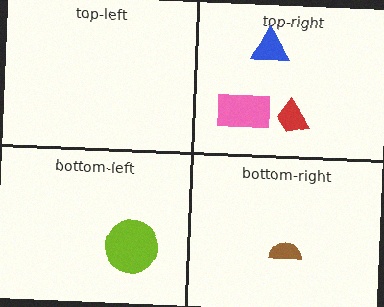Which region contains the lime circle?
The bottom-left region.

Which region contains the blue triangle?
The top-right region.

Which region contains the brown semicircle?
The bottom-right region.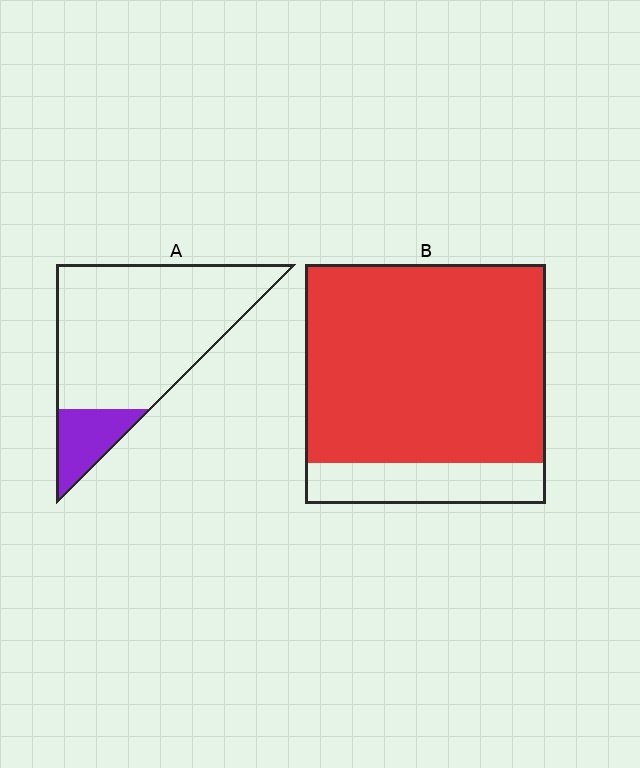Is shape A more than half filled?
No.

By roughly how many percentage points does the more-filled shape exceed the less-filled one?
By roughly 65 percentage points (B over A).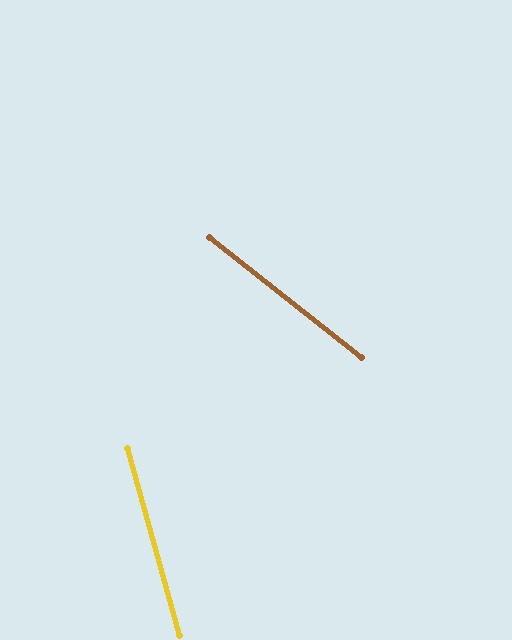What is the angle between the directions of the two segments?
Approximately 36 degrees.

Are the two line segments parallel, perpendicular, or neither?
Neither parallel nor perpendicular — they differ by about 36°.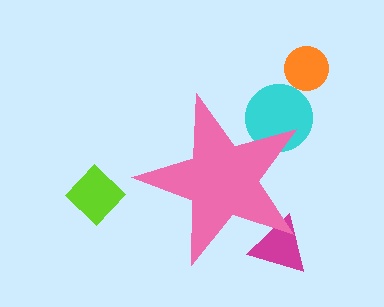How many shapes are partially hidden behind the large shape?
2 shapes are partially hidden.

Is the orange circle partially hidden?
No, the orange circle is fully visible.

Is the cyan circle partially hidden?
Yes, the cyan circle is partially hidden behind the pink star.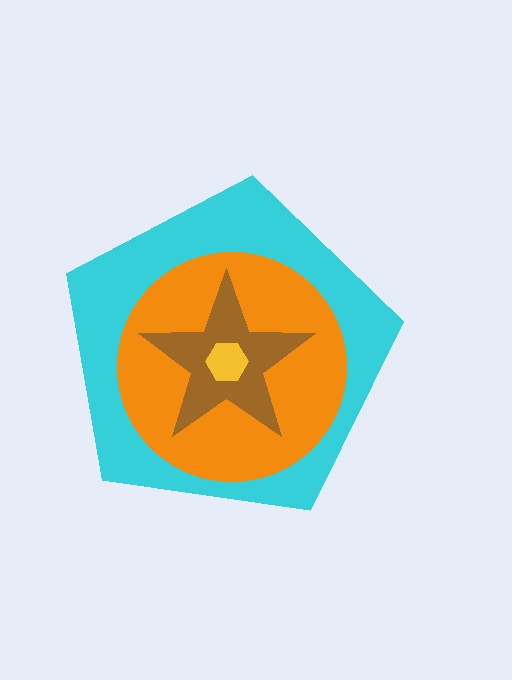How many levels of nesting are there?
4.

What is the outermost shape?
The cyan pentagon.